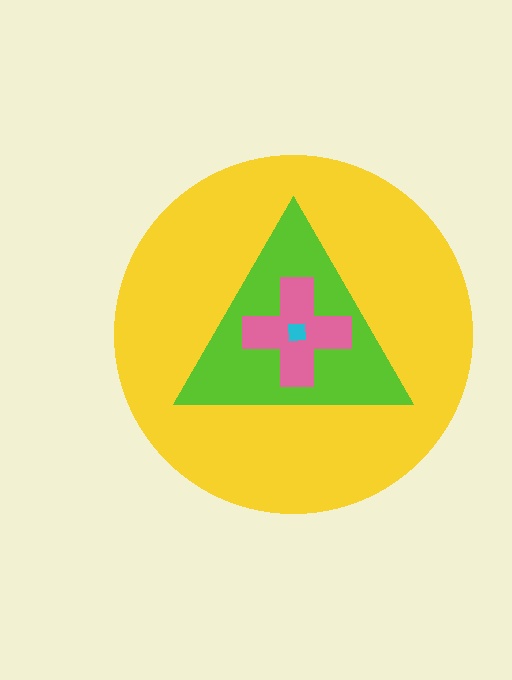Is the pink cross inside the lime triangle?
Yes.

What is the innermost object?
The cyan square.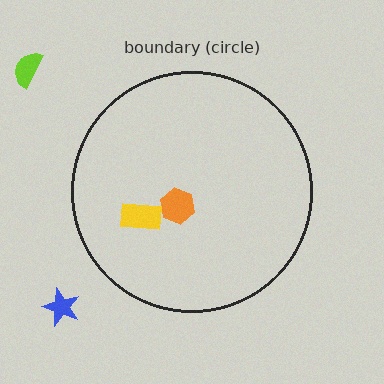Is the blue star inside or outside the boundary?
Outside.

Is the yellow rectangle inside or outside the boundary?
Inside.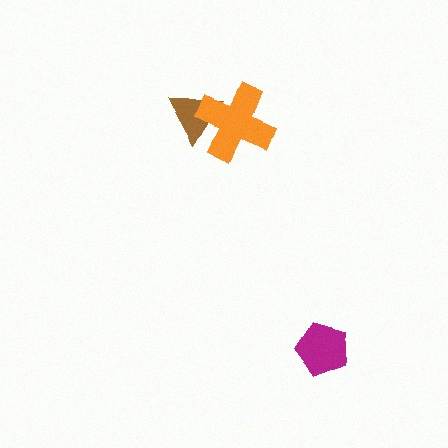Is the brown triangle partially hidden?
Yes, it is partially covered by another shape.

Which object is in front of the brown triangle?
The orange cross is in front of the brown triangle.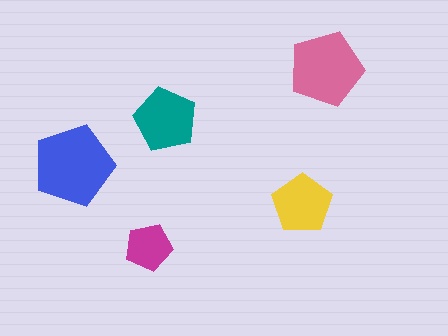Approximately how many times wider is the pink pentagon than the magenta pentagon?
About 1.5 times wider.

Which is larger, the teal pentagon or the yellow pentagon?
The teal one.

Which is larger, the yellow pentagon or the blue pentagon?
The blue one.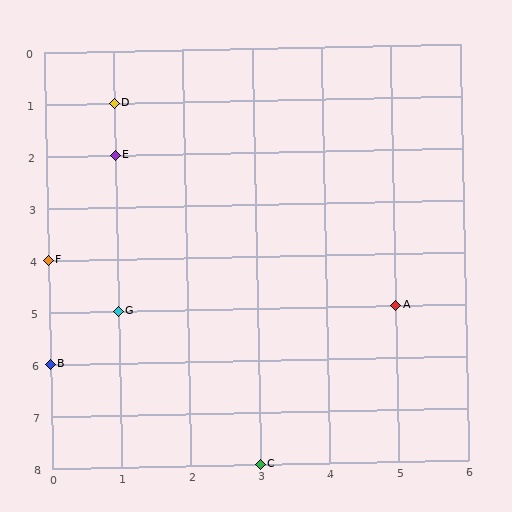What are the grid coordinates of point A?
Point A is at grid coordinates (5, 5).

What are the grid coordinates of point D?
Point D is at grid coordinates (1, 1).